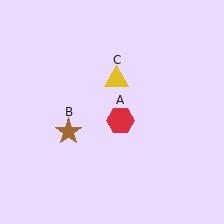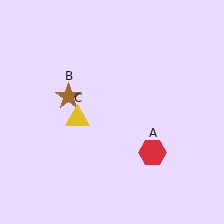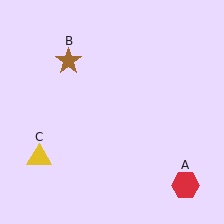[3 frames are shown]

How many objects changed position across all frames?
3 objects changed position: red hexagon (object A), brown star (object B), yellow triangle (object C).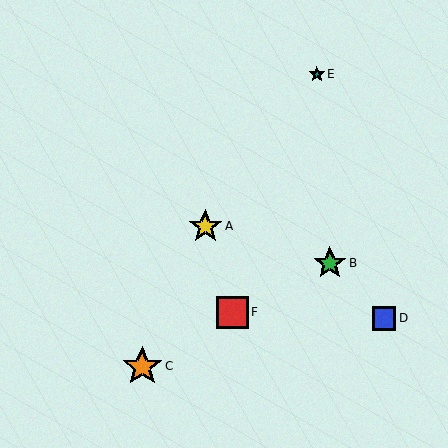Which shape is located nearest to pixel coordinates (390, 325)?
The blue square (labeled D) at (384, 318) is nearest to that location.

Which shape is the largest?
The orange star (labeled C) is the largest.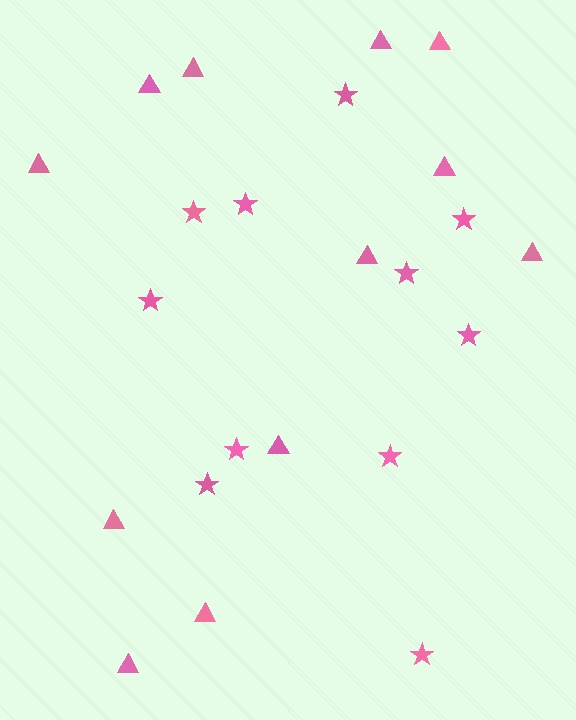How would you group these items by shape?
There are 2 groups: one group of stars (11) and one group of triangles (12).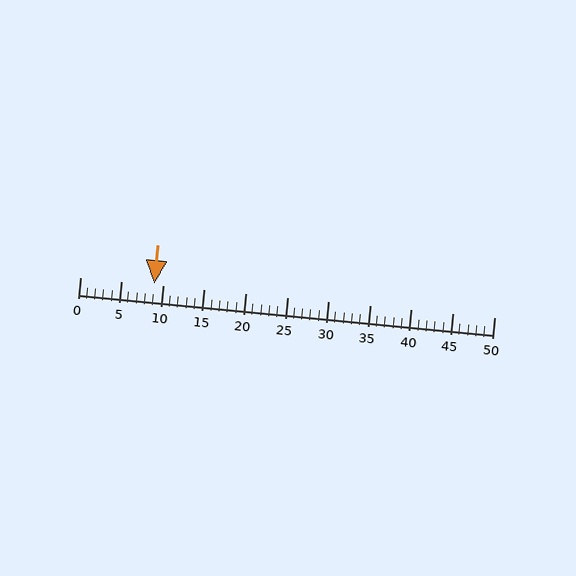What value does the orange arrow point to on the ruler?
The orange arrow points to approximately 9.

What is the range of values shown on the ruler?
The ruler shows values from 0 to 50.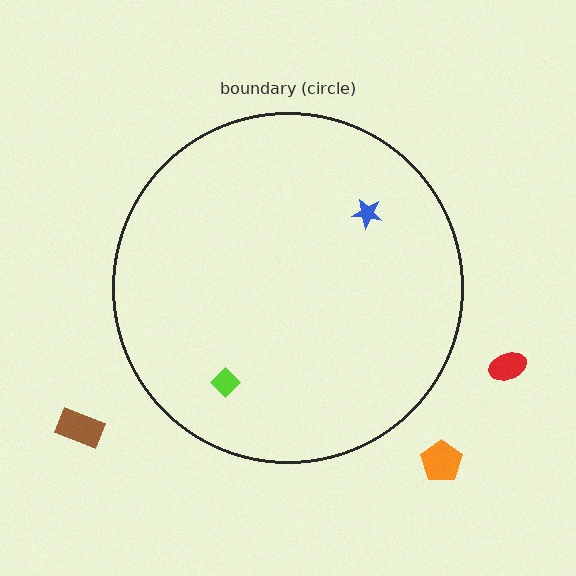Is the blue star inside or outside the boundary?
Inside.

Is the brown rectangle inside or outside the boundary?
Outside.